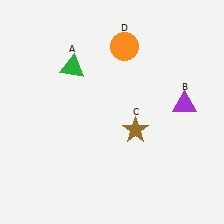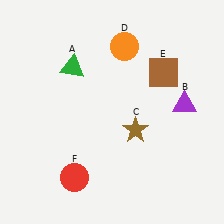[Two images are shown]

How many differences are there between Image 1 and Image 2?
There are 2 differences between the two images.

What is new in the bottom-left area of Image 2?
A red circle (F) was added in the bottom-left area of Image 2.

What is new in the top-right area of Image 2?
A brown square (E) was added in the top-right area of Image 2.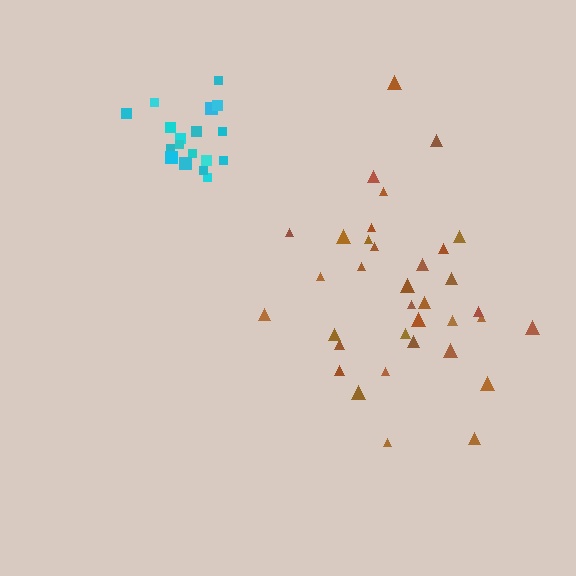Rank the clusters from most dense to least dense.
cyan, brown.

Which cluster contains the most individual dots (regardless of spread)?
Brown (35).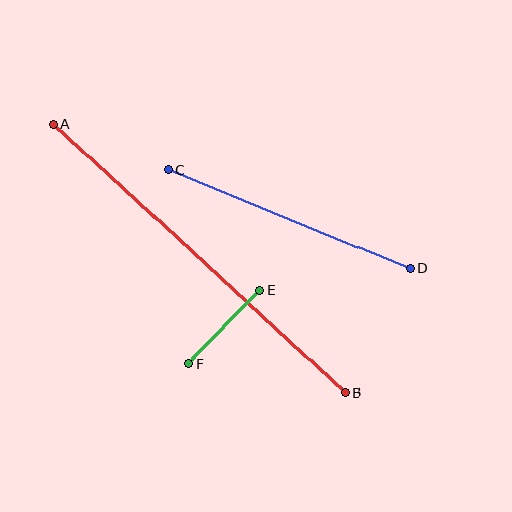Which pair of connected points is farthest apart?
Points A and B are farthest apart.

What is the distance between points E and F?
The distance is approximately 103 pixels.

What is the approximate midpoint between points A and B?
The midpoint is at approximately (199, 258) pixels.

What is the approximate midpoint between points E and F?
The midpoint is at approximately (224, 327) pixels.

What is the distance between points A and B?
The distance is approximately 396 pixels.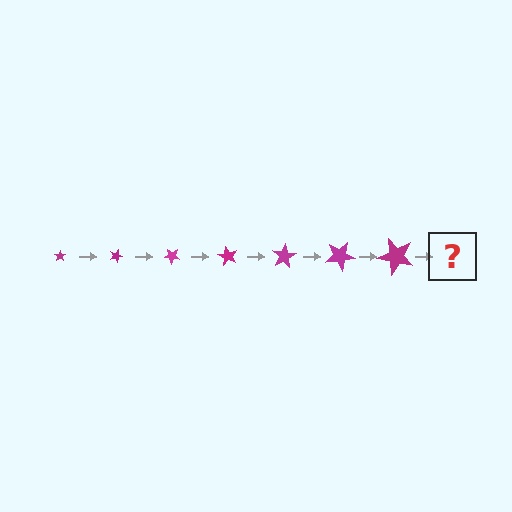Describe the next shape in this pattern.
It should be a star, larger than the previous one and rotated 140 degrees from the start.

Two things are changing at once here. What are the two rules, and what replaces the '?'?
The two rules are that the star grows larger each step and it rotates 20 degrees each step. The '?' should be a star, larger than the previous one and rotated 140 degrees from the start.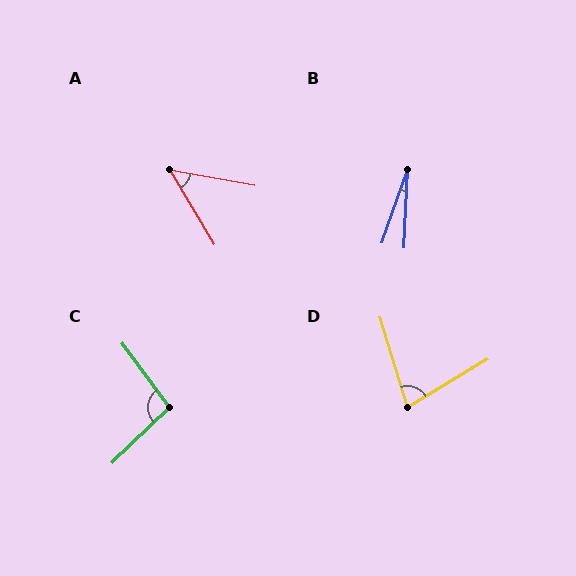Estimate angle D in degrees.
Approximately 76 degrees.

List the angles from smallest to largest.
B (17°), A (49°), D (76°), C (98°).